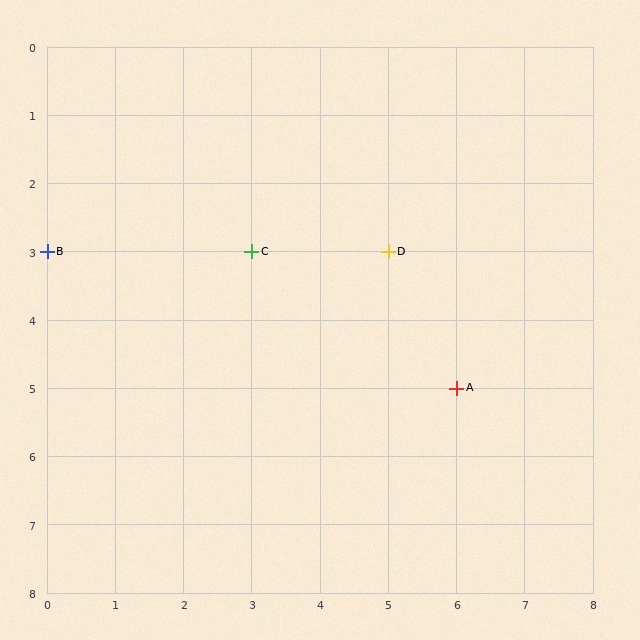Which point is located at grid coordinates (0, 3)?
Point B is at (0, 3).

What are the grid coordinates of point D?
Point D is at grid coordinates (5, 3).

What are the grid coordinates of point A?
Point A is at grid coordinates (6, 5).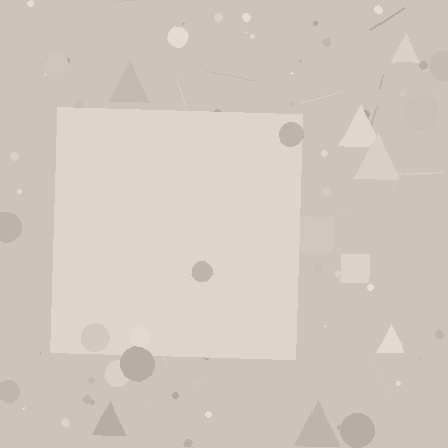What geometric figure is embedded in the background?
A square is embedded in the background.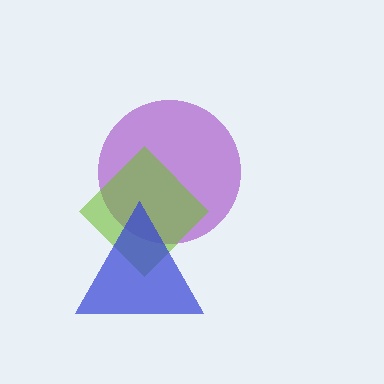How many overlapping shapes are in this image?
There are 3 overlapping shapes in the image.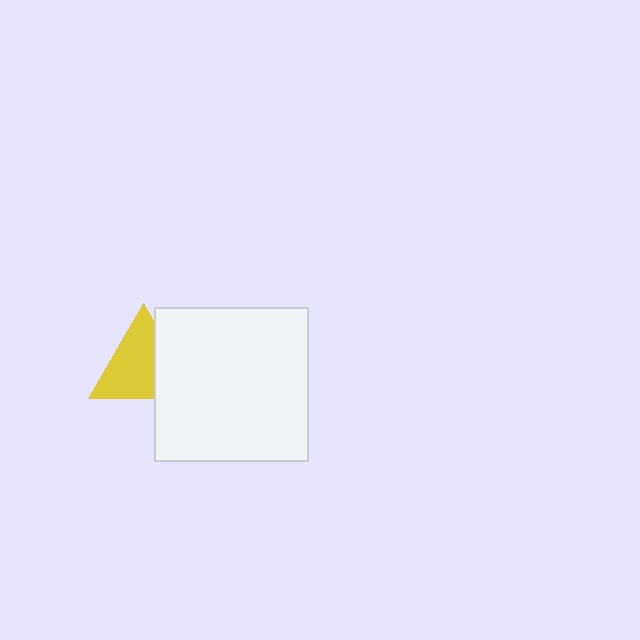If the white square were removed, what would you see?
You would see the complete yellow triangle.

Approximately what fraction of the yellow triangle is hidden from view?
Roughly 34% of the yellow triangle is hidden behind the white square.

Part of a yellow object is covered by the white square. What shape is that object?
It is a triangle.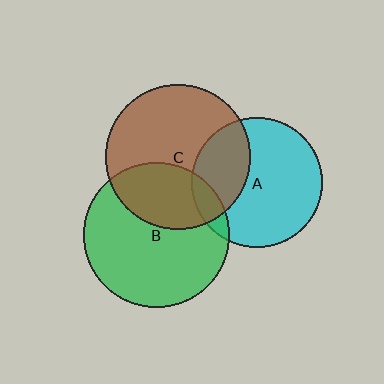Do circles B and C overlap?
Yes.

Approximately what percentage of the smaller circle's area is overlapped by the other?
Approximately 35%.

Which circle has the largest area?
Circle B (green).